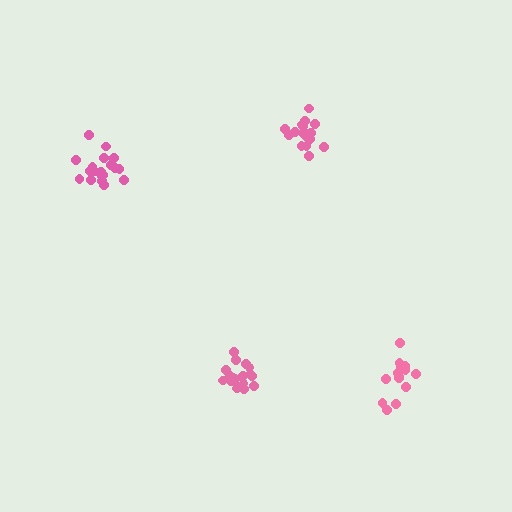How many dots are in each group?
Group 1: 15 dots, Group 2: 17 dots, Group 3: 19 dots, Group 4: 19 dots (70 total).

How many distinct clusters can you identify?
There are 4 distinct clusters.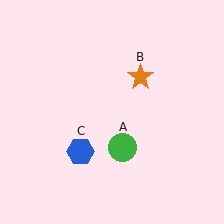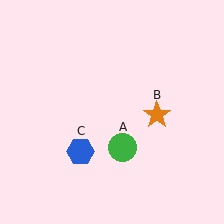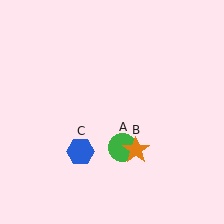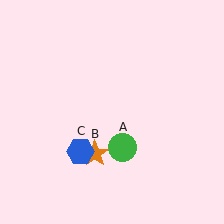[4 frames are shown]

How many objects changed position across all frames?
1 object changed position: orange star (object B).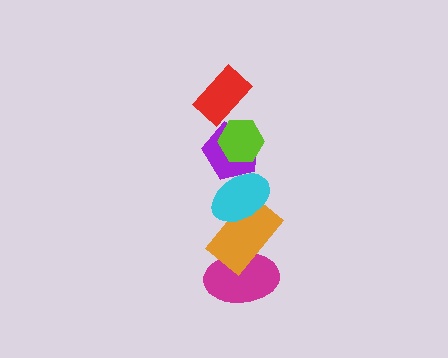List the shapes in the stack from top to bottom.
From top to bottom: the red rectangle, the lime hexagon, the purple pentagon, the cyan ellipse, the orange rectangle, the magenta ellipse.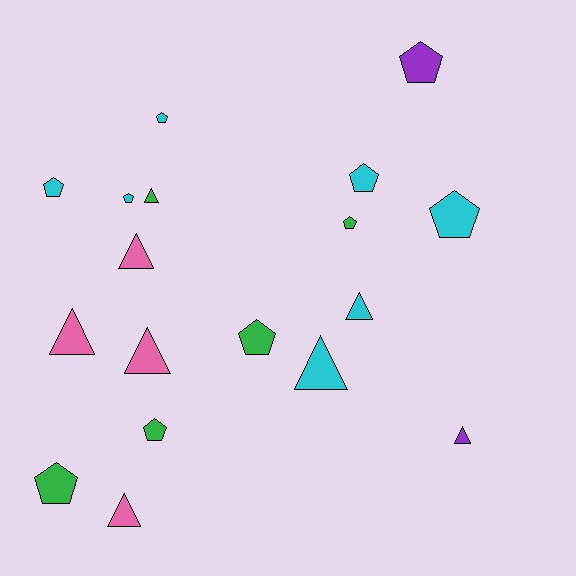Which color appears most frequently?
Cyan, with 7 objects.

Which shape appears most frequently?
Pentagon, with 10 objects.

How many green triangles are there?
There is 1 green triangle.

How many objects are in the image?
There are 18 objects.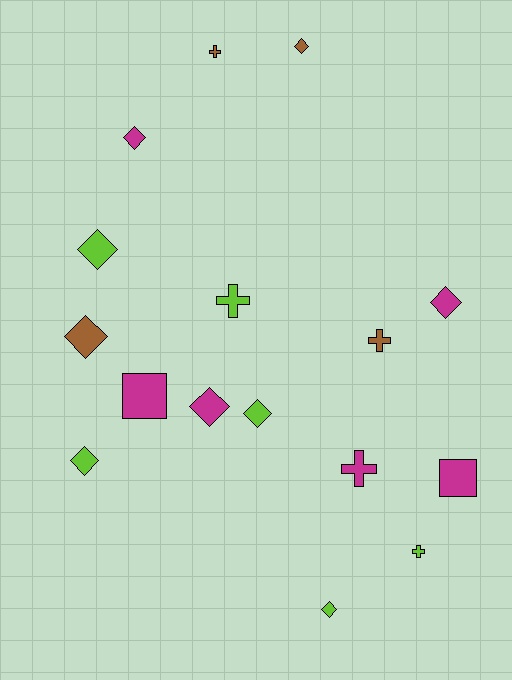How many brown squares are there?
There are no brown squares.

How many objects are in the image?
There are 16 objects.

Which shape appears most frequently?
Diamond, with 9 objects.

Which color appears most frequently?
Lime, with 6 objects.